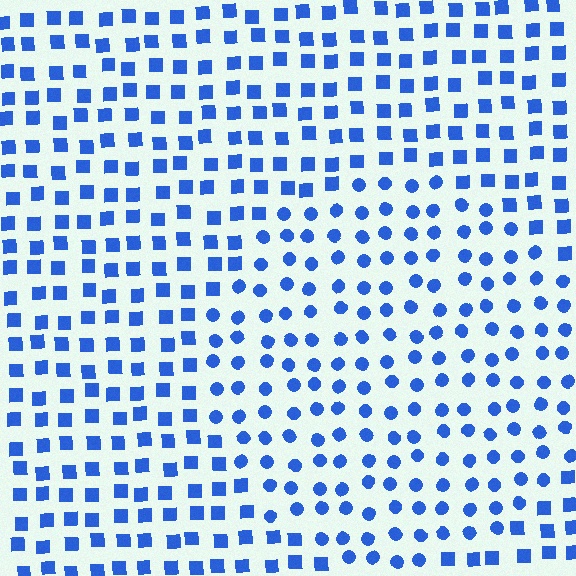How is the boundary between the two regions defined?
The boundary is defined by a change in element shape: circles inside vs. squares outside. All elements share the same color and spacing.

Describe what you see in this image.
The image is filled with small blue elements arranged in a uniform grid. A circle-shaped region contains circles, while the surrounding area contains squares. The boundary is defined purely by the change in element shape.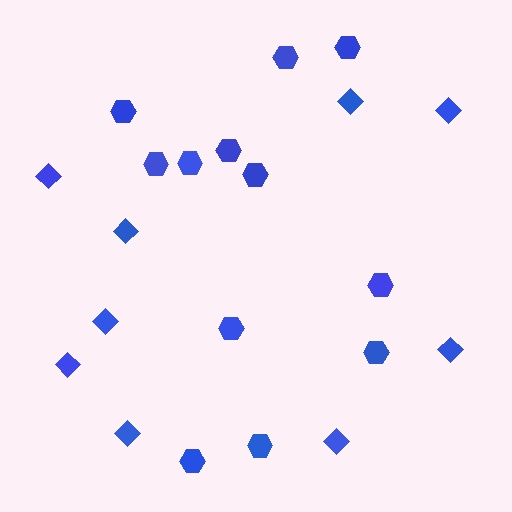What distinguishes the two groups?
There are 2 groups: one group of diamonds (9) and one group of hexagons (12).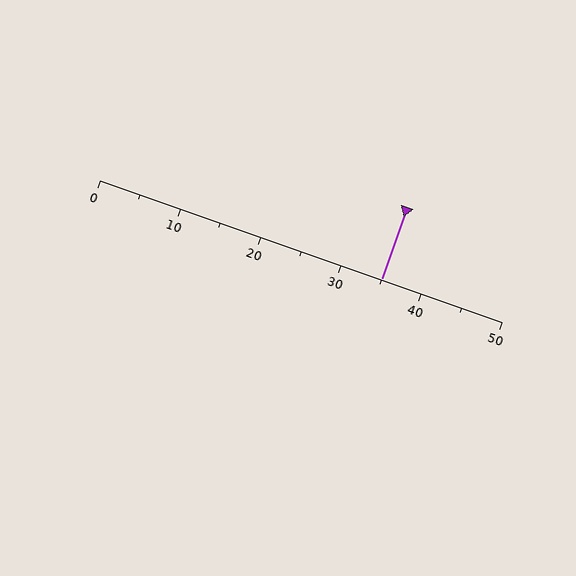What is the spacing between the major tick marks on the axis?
The major ticks are spaced 10 apart.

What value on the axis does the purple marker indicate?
The marker indicates approximately 35.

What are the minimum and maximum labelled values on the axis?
The axis runs from 0 to 50.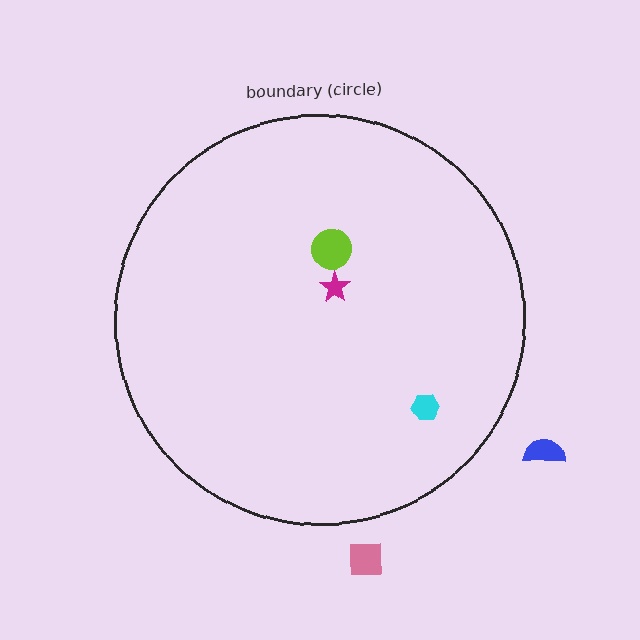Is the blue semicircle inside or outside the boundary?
Outside.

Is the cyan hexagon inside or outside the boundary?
Inside.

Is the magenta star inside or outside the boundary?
Inside.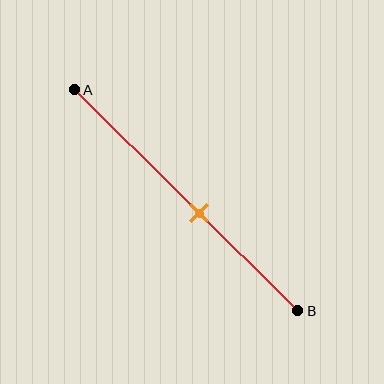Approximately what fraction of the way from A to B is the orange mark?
The orange mark is approximately 55% of the way from A to B.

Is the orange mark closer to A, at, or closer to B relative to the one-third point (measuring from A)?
The orange mark is closer to point B than the one-third point of segment AB.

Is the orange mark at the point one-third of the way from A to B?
No, the mark is at about 55% from A, not at the 33% one-third point.